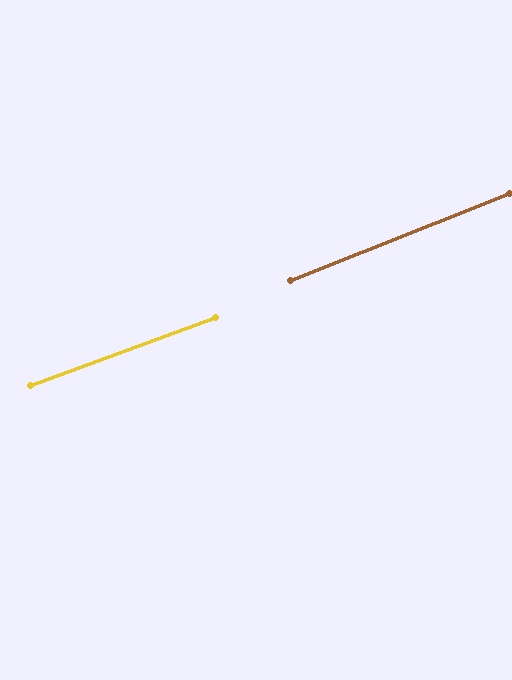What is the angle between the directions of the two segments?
Approximately 1 degree.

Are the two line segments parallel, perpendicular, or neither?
Parallel — their directions differ by only 1.4°.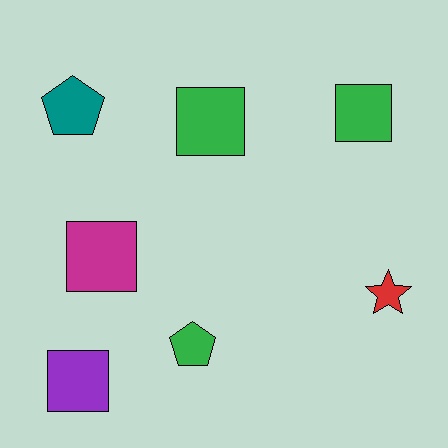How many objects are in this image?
There are 7 objects.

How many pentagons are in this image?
There are 2 pentagons.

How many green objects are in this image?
There are 3 green objects.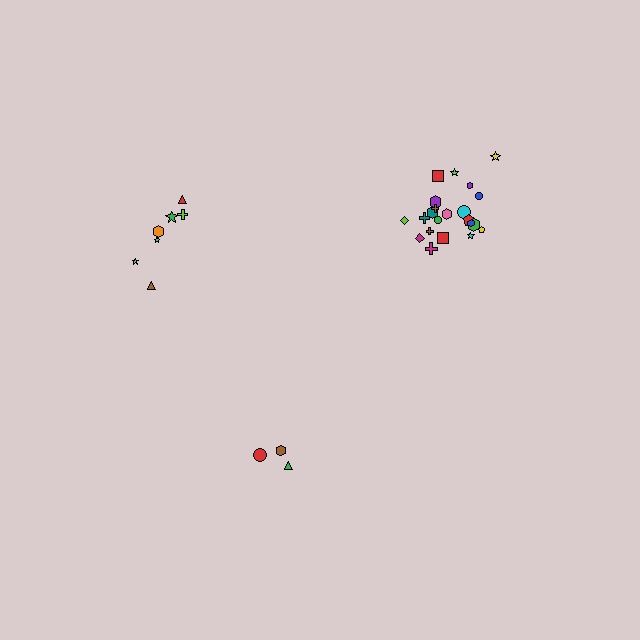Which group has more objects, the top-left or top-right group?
The top-right group.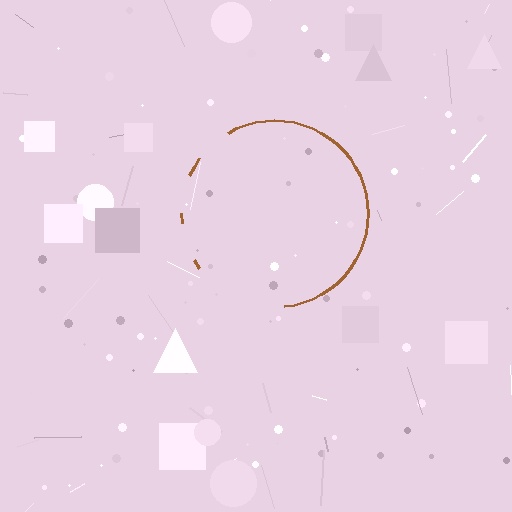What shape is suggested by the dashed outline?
The dashed outline suggests a circle.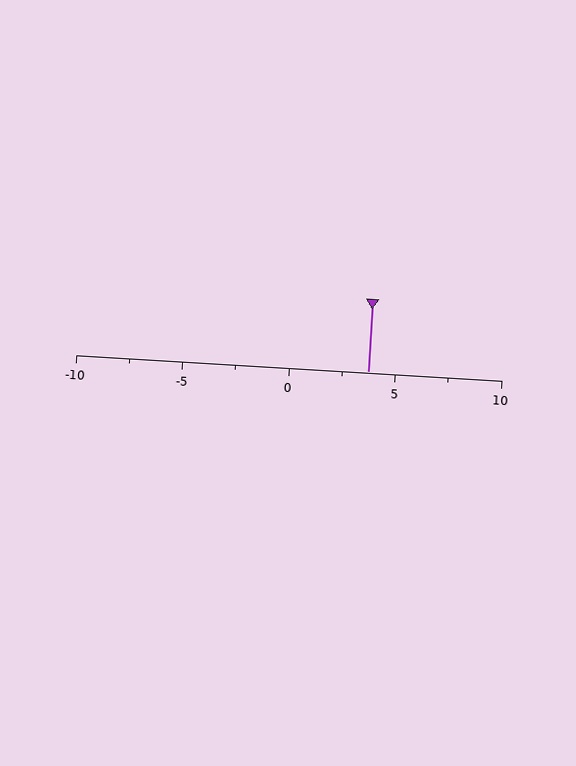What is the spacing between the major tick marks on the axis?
The major ticks are spaced 5 apart.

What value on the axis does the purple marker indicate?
The marker indicates approximately 3.8.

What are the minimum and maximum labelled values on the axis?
The axis runs from -10 to 10.